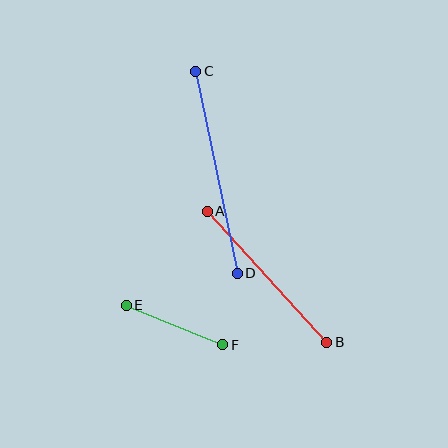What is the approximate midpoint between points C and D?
The midpoint is at approximately (216, 172) pixels.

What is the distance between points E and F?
The distance is approximately 104 pixels.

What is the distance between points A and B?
The distance is approximately 177 pixels.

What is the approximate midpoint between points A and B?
The midpoint is at approximately (267, 277) pixels.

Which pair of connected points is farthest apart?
Points C and D are farthest apart.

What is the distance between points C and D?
The distance is approximately 206 pixels.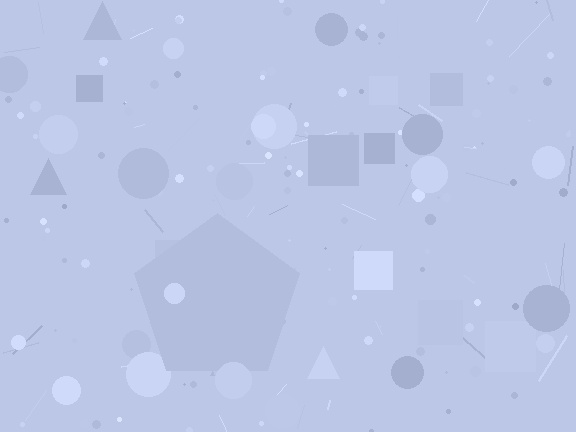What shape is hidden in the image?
A pentagon is hidden in the image.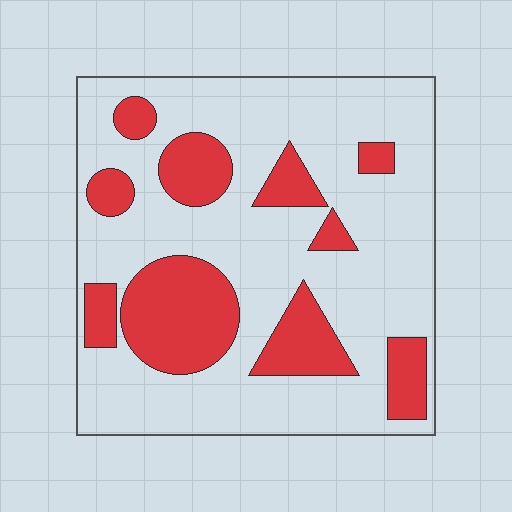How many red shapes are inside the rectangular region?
10.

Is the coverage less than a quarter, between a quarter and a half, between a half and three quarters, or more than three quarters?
Between a quarter and a half.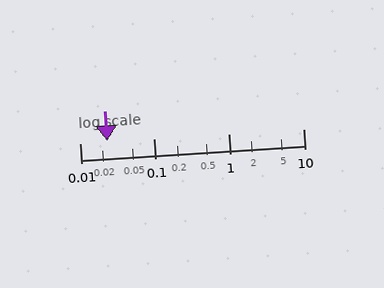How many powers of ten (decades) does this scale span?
The scale spans 3 decades, from 0.01 to 10.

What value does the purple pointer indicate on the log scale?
The pointer indicates approximately 0.023.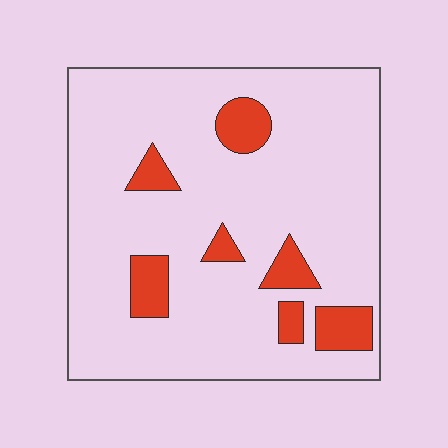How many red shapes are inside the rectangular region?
7.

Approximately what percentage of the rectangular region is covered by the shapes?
Approximately 15%.